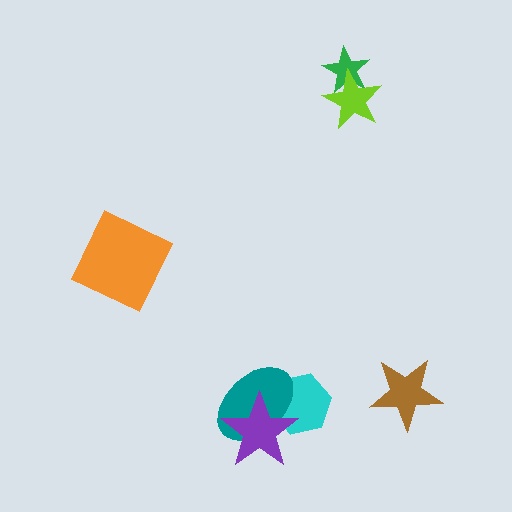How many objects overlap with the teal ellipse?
2 objects overlap with the teal ellipse.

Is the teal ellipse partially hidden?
Yes, it is partially covered by another shape.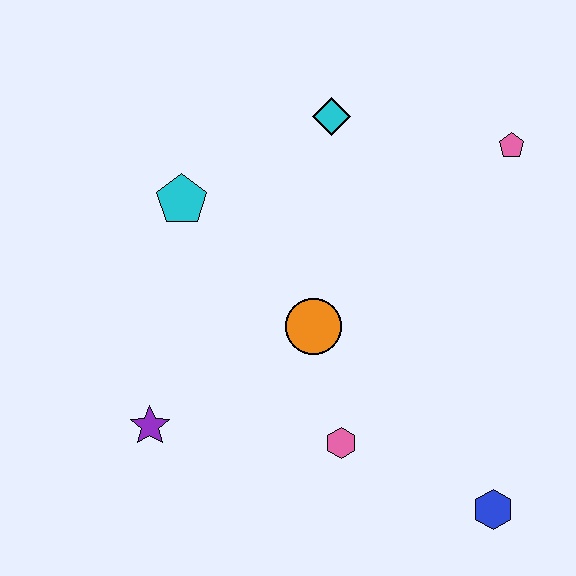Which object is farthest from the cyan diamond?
The blue hexagon is farthest from the cyan diamond.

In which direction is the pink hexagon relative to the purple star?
The pink hexagon is to the right of the purple star.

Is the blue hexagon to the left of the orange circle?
No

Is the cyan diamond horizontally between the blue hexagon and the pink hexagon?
No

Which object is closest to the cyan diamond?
The cyan pentagon is closest to the cyan diamond.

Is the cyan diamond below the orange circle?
No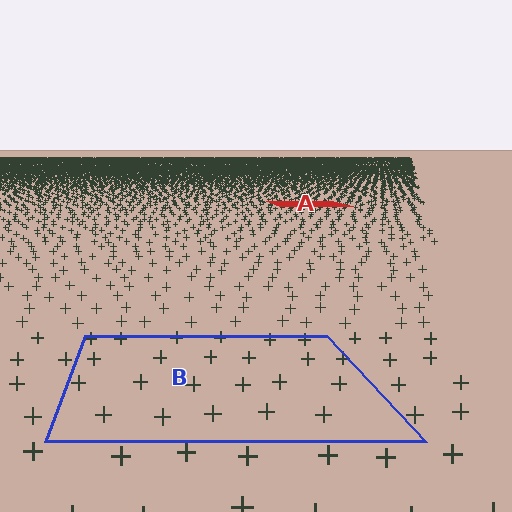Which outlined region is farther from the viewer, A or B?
Region A is farther from the viewer — the texture elements inside it appear smaller and more densely packed.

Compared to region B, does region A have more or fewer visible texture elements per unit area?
Region A has more texture elements per unit area — they are packed more densely because it is farther away.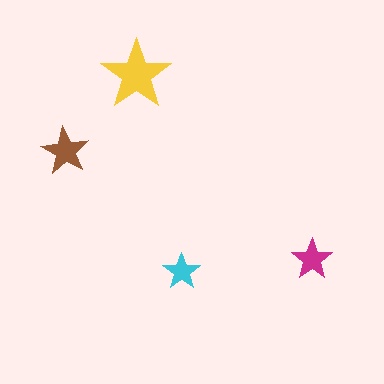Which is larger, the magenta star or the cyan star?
The magenta one.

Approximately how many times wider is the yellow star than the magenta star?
About 1.5 times wider.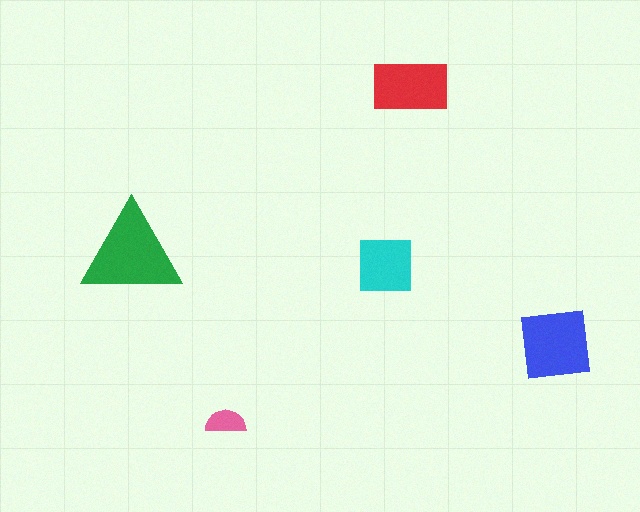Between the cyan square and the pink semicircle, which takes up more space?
The cyan square.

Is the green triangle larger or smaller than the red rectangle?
Larger.